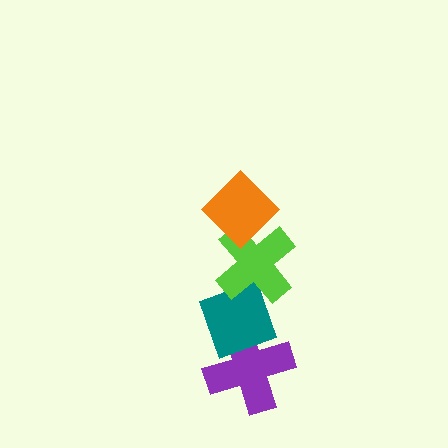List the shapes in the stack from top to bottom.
From top to bottom: the orange diamond, the lime cross, the teal diamond, the purple cross.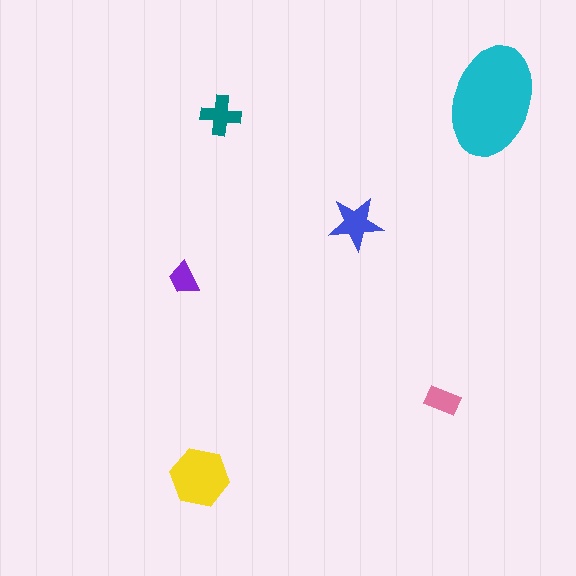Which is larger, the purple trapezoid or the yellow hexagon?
The yellow hexagon.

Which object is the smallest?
The purple trapezoid.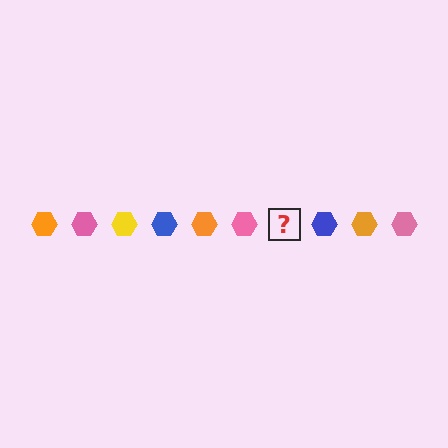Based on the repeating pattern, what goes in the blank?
The blank should be a yellow hexagon.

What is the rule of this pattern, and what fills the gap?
The rule is that the pattern cycles through orange, pink, yellow, blue hexagons. The gap should be filled with a yellow hexagon.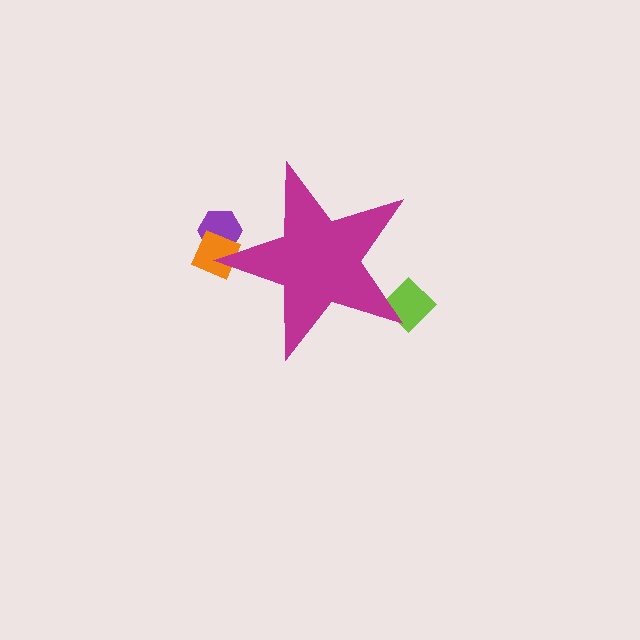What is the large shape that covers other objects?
A magenta star.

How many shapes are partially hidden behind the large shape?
3 shapes are partially hidden.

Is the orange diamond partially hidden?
Yes, the orange diamond is partially hidden behind the magenta star.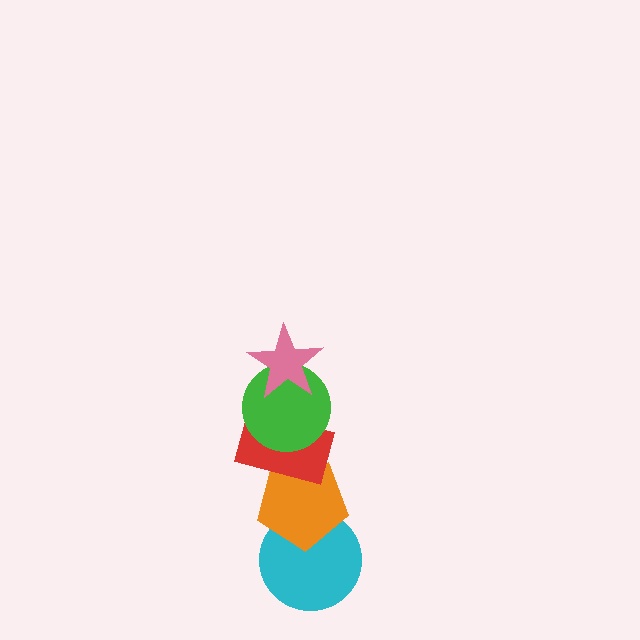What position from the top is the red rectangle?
The red rectangle is 3rd from the top.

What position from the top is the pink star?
The pink star is 1st from the top.